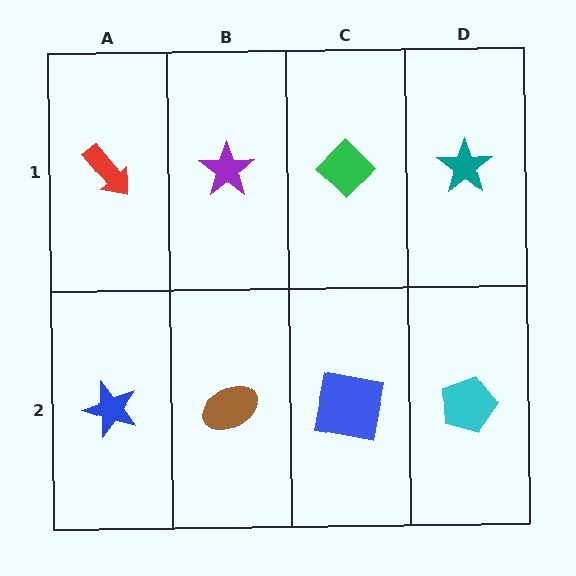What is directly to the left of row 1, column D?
A green diamond.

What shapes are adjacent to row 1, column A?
A blue star (row 2, column A), a purple star (row 1, column B).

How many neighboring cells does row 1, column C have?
3.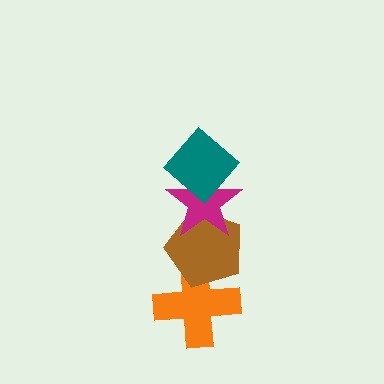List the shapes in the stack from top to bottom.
From top to bottom: the teal diamond, the magenta star, the brown pentagon, the orange cross.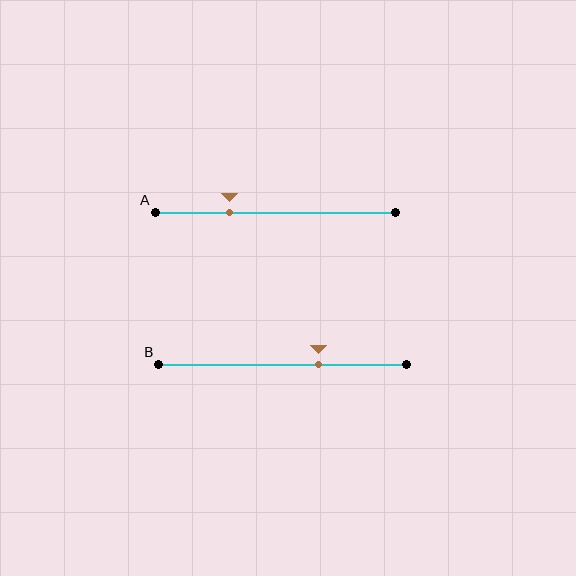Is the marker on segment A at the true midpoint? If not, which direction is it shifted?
No, the marker on segment A is shifted to the left by about 19% of the segment length.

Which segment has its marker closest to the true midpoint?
Segment B has its marker closest to the true midpoint.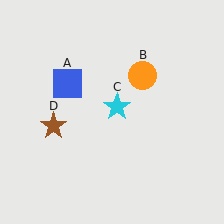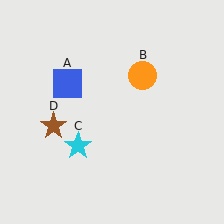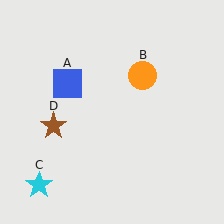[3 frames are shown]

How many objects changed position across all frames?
1 object changed position: cyan star (object C).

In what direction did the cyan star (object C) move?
The cyan star (object C) moved down and to the left.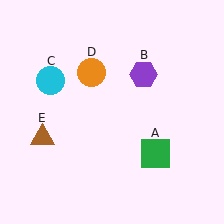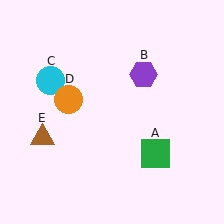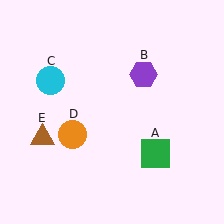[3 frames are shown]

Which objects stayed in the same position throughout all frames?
Green square (object A) and purple hexagon (object B) and cyan circle (object C) and brown triangle (object E) remained stationary.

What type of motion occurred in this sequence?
The orange circle (object D) rotated counterclockwise around the center of the scene.